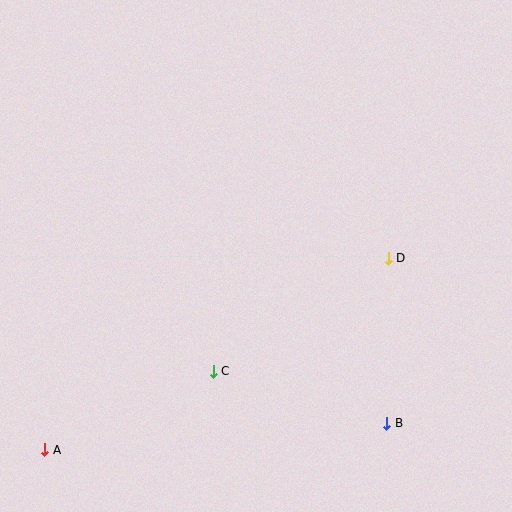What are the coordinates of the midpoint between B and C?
The midpoint between B and C is at (300, 397).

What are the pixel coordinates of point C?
Point C is at (213, 371).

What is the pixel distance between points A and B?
The distance between A and B is 343 pixels.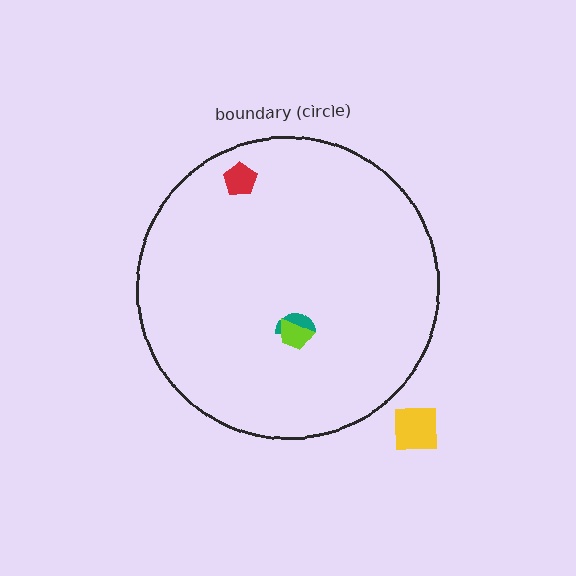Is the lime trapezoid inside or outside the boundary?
Inside.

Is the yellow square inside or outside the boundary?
Outside.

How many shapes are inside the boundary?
3 inside, 1 outside.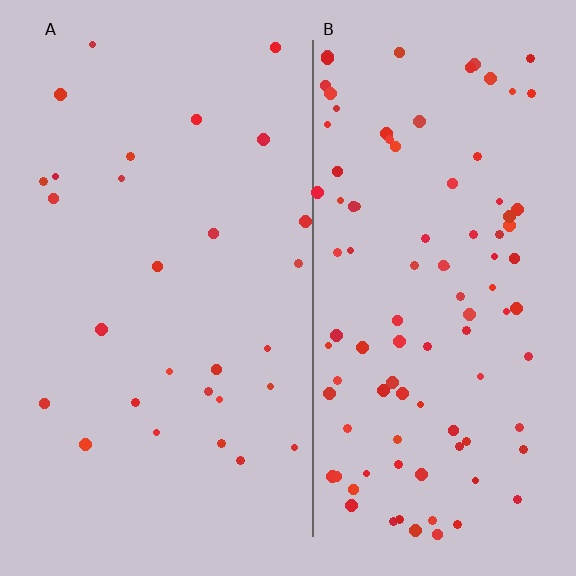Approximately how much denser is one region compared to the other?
Approximately 3.5× — region B over region A.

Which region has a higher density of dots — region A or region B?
B (the right).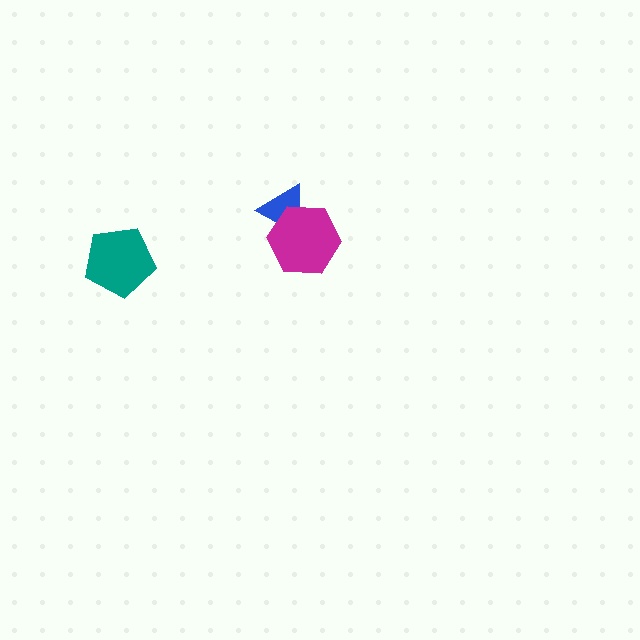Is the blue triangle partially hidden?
Yes, it is partially covered by another shape.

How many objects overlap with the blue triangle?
1 object overlaps with the blue triangle.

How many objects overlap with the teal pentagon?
0 objects overlap with the teal pentagon.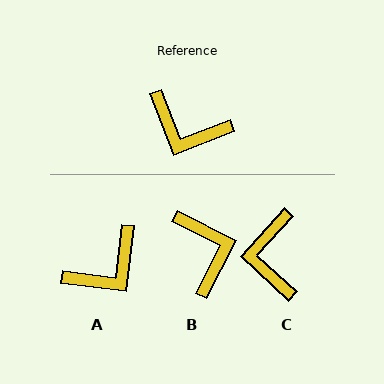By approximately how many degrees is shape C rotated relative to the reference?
Approximately 64 degrees clockwise.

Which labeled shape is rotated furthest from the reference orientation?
B, about 132 degrees away.